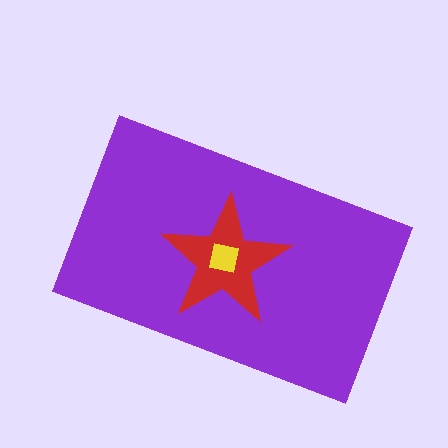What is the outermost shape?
The purple rectangle.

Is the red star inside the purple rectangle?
Yes.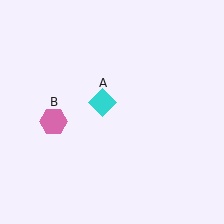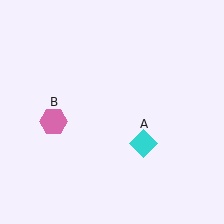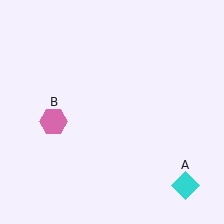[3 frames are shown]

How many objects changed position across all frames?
1 object changed position: cyan diamond (object A).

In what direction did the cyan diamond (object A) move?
The cyan diamond (object A) moved down and to the right.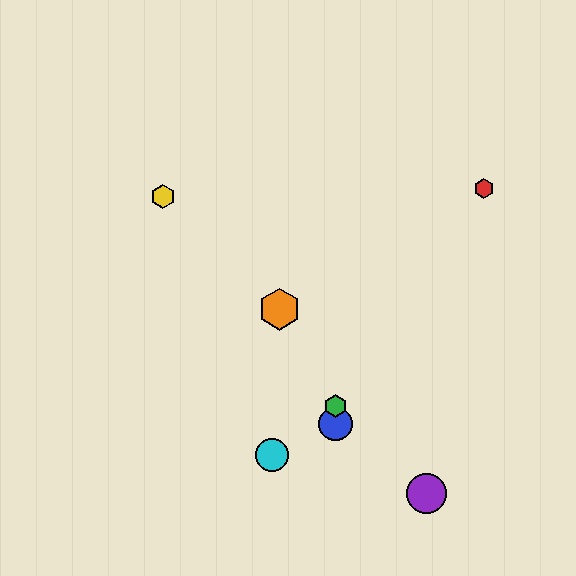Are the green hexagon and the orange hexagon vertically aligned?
No, the green hexagon is at x≈336 and the orange hexagon is at x≈279.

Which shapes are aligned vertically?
The blue circle, the green hexagon are aligned vertically.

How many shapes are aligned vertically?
2 shapes (the blue circle, the green hexagon) are aligned vertically.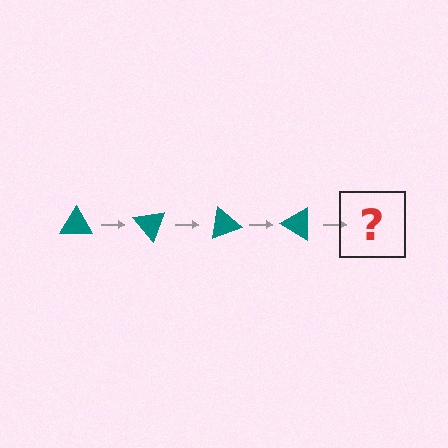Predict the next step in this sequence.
The next step is a teal triangle rotated 200 degrees.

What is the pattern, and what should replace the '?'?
The pattern is that the triangle rotates 50 degrees each step. The '?' should be a teal triangle rotated 200 degrees.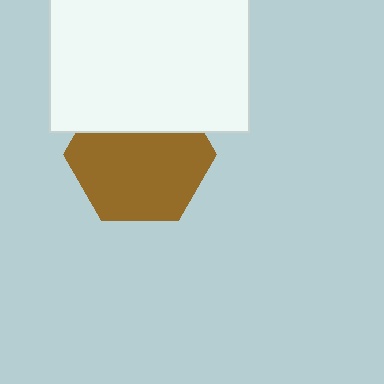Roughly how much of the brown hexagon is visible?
Most of it is visible (roughly 69%).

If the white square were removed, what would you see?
You would see the complete brown hexagon.